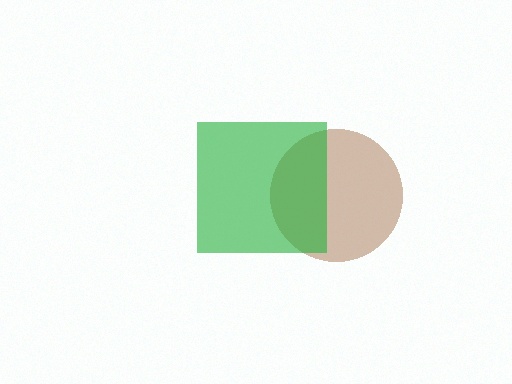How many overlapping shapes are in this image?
There are 2 overlapping shapes in the image.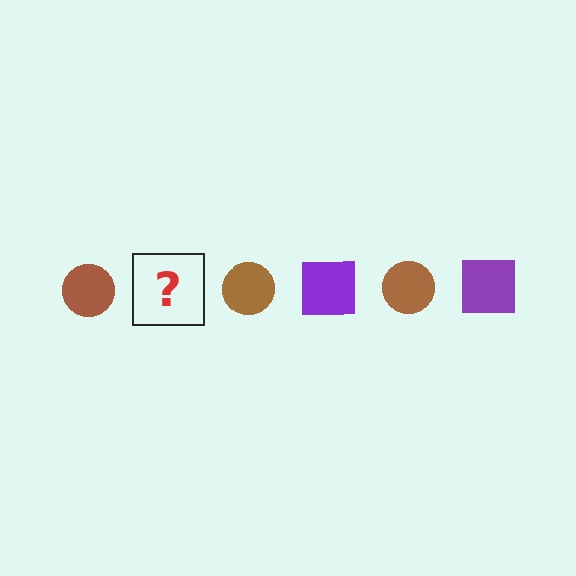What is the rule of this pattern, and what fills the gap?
The rule is that the pattern alternates between brown circle and purple square. The gap should be filled with a purple square.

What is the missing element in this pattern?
The missing element is a purple square.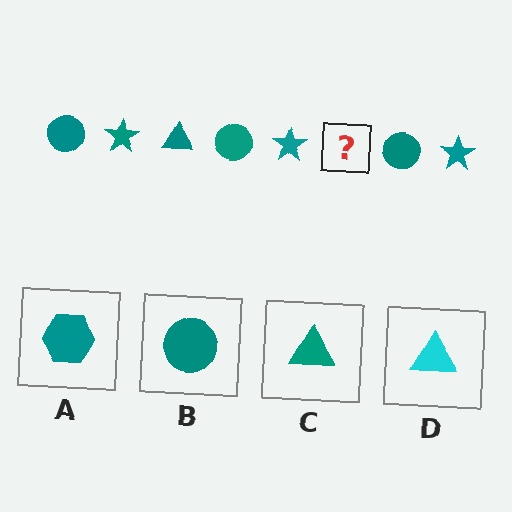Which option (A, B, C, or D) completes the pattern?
C.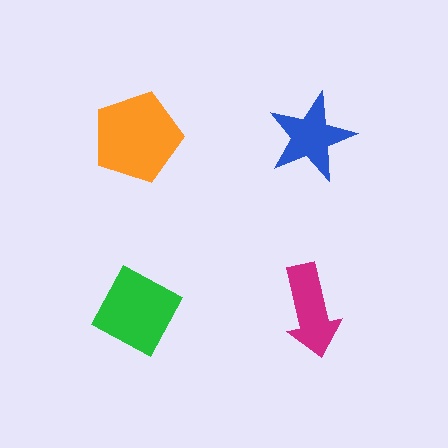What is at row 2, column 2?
A magenta arrow.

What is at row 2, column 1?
A green diamond.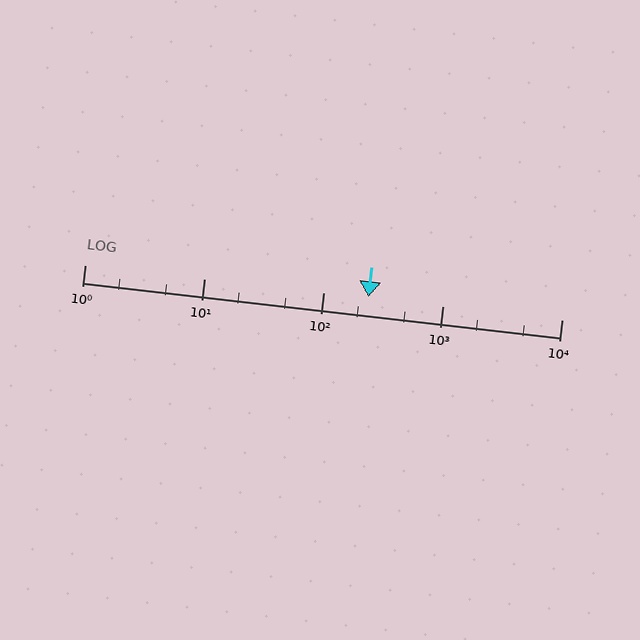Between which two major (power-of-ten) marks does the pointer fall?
The pointer is between 100 and 1000.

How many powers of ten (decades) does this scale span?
The scale spans 4 decades, from 1 to 10000.